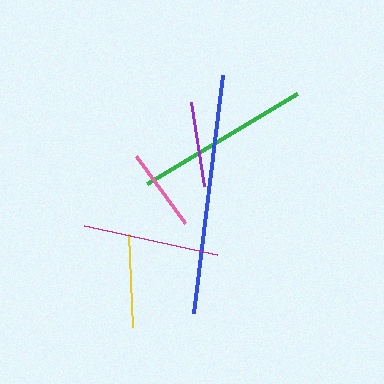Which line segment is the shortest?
The pink line is the shortest at approximately 83 pixels.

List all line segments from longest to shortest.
From longest to shortest: blue, green, magenta, yellow, purple, pink.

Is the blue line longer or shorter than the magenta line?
The blue line is longer than the magenta line.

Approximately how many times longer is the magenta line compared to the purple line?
The magenta line is approximately 1.6 times the length of the purple line.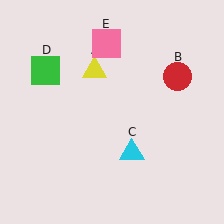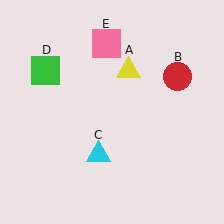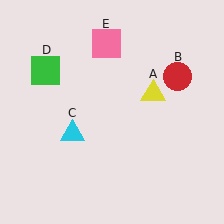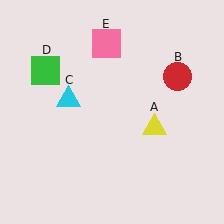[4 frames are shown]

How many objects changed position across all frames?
2 objects changed position: yellow triangle (object A), cyan triangle (object C).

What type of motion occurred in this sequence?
The yellow triangle (object A), cyan triangle (object C) rotated clockwise around the center of the scene.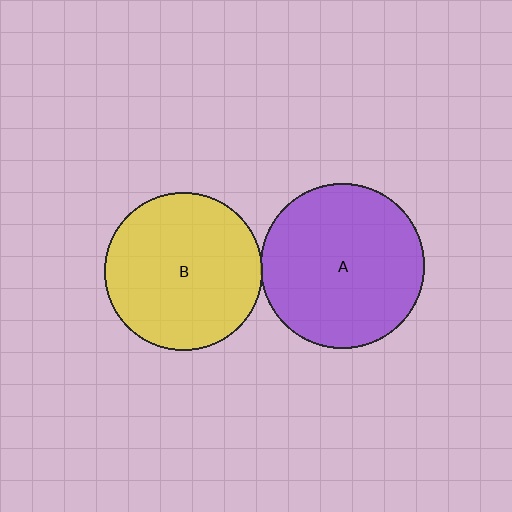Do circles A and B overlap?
Yes.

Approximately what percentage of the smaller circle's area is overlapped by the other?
Approximately 5%.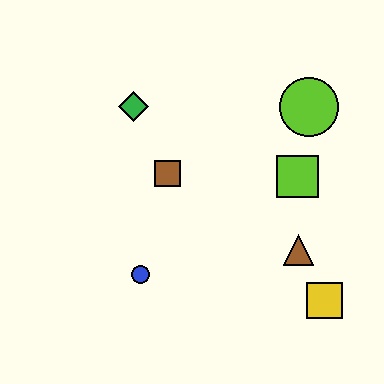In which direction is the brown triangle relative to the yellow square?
The brown triangle is above the yellow square.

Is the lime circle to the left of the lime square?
No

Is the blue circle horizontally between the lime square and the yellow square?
No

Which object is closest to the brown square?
The green diamond is closest to the brown square.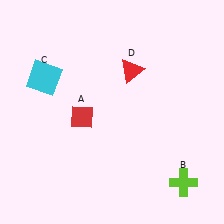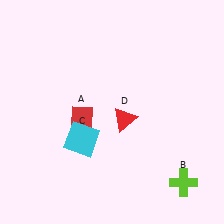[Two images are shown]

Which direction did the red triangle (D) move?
The red triangle (D) moved down.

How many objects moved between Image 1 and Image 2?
2 objects moved between the two images.